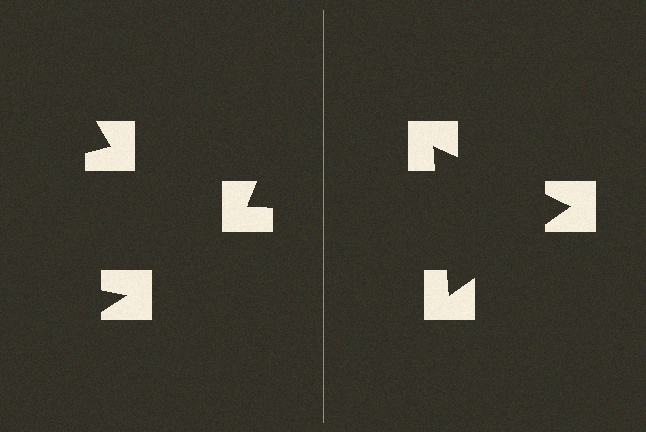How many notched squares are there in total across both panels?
6 — 3 on each side.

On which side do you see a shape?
An illusory triangle appears on the right side. On the left side the wedge cuts are rotated, so no coherent shape forms.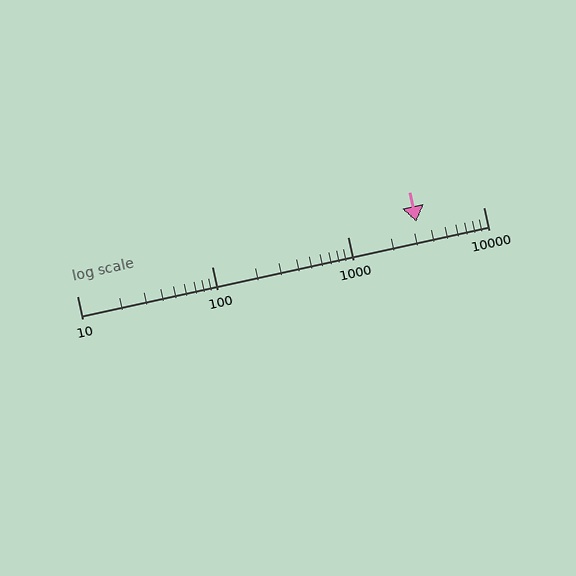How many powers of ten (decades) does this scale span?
The scale spans 3 decades, from 10 to 10000.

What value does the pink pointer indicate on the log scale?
The pointer indicates approximately 3200.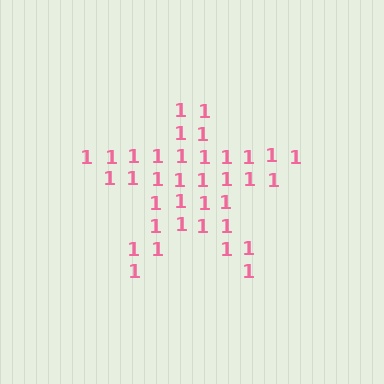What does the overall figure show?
The overall figure shows a star.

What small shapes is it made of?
It is made of small digit 1's.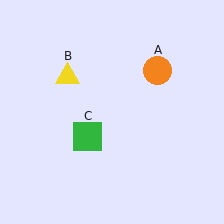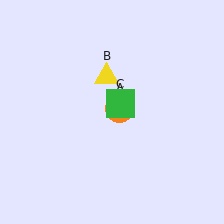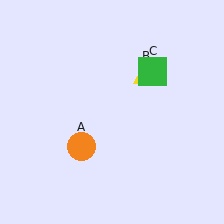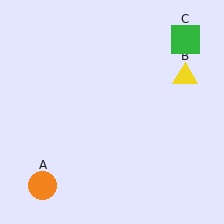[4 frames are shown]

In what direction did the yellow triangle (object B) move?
The yellow triangle (object B) moved right.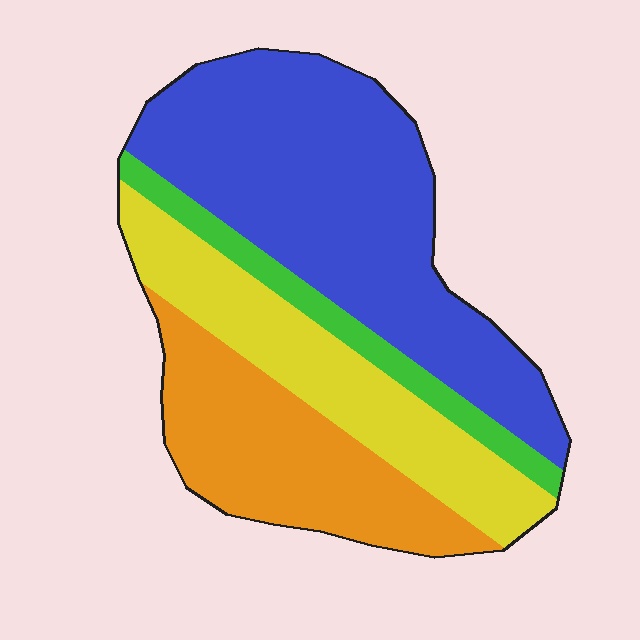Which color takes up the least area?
Green, at roughly 10%.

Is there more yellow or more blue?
Blue.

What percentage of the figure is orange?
Orange covers 24% of the figure.